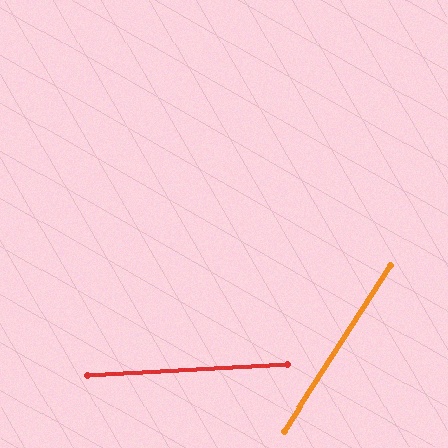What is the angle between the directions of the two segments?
Approximately 54 degrees.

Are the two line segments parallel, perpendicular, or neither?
Neither parallel nor perpendicular — they differ by about 54°.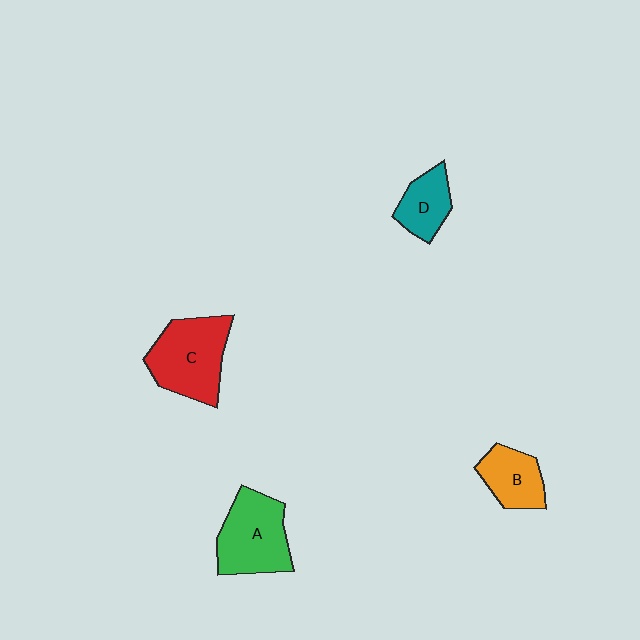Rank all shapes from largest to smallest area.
From largest to smallest: C (red), A (green), B (orange), D (teal).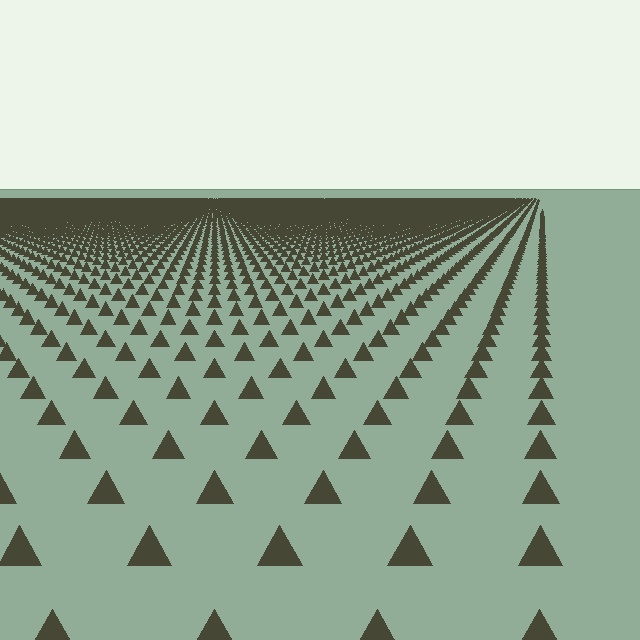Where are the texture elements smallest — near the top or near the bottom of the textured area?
Near the top.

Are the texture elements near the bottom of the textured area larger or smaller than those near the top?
Larger. Near the bottom, elements are closer to the viewer and appear at a bigger on-screen size.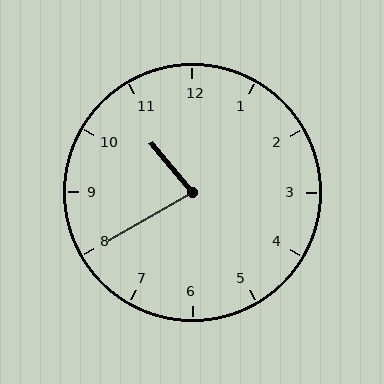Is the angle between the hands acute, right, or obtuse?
It is acute.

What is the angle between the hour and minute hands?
Approximately 80 degrees.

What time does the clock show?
10:40.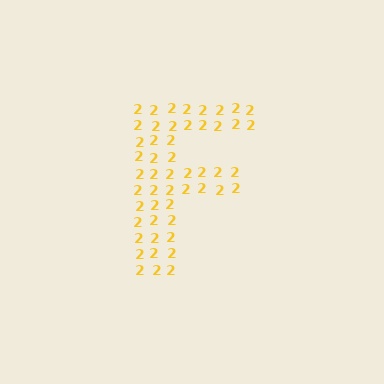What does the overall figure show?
The overall figure shows the letter F.